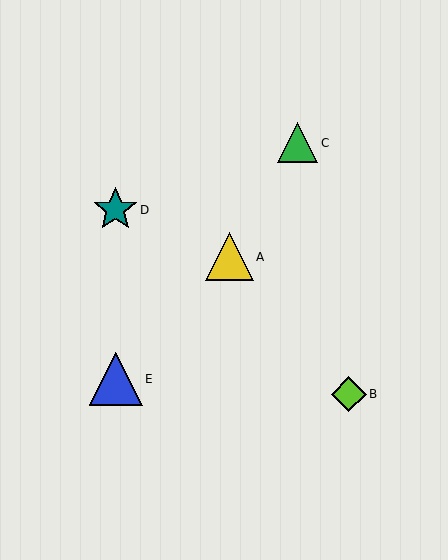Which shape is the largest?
The blue triangle (labeled E) is the largest.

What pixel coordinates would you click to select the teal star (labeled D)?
Click at (115, 210) to select the teal star D.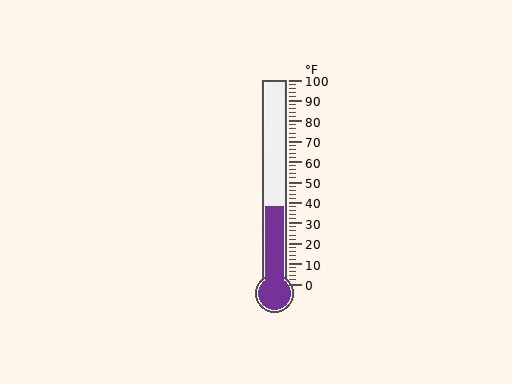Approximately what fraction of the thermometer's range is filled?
The thermometer is filled to approximately 40% of its range.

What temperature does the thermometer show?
The thermometer shows approximately 38°F.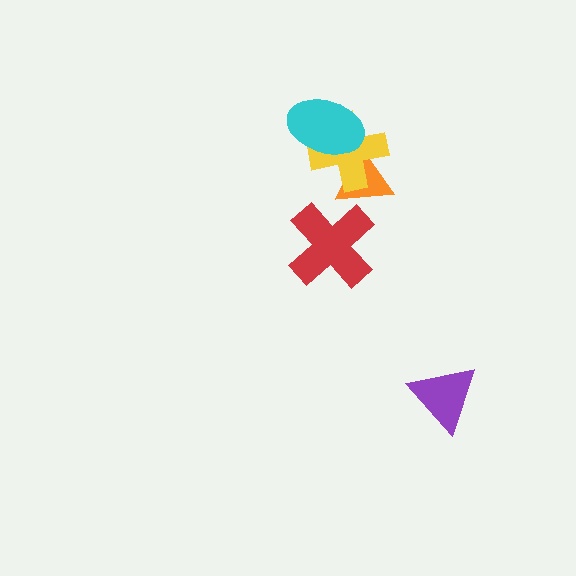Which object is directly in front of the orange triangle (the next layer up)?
The yellow cross is directly in front of the orange triangle.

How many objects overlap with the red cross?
0 objects overlap with the red cross.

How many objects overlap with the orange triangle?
2 objects overlap with the orange triangle.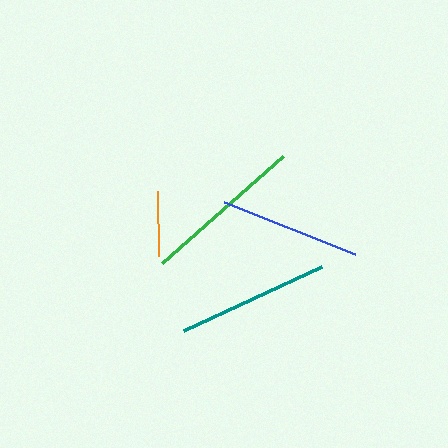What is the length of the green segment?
The green segment is approximately 162 pixels long.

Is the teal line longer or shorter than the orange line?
The teal line is longer than the orange line.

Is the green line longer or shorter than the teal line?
The green line is longer than the teal line.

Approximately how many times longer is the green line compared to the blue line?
The green line is approximately 1.1 times the length of the blue line.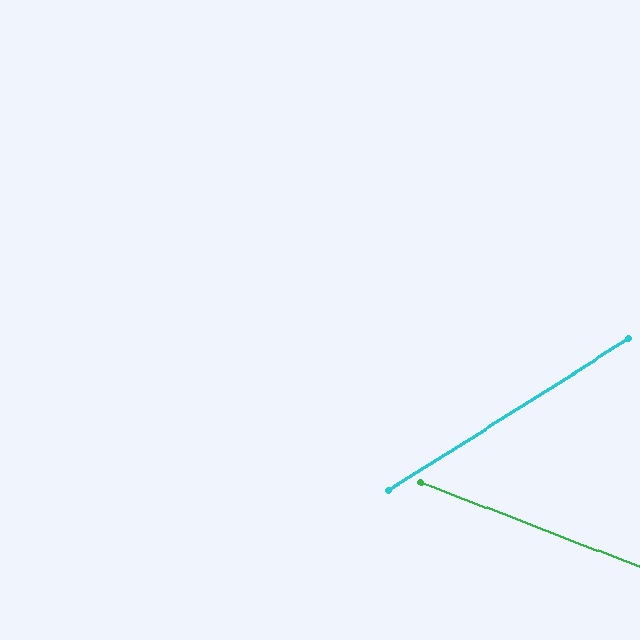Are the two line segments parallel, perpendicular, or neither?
Neither parallel nor perpendicular — they differ by about 53°.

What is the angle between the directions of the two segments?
Approximately 53 degrees.